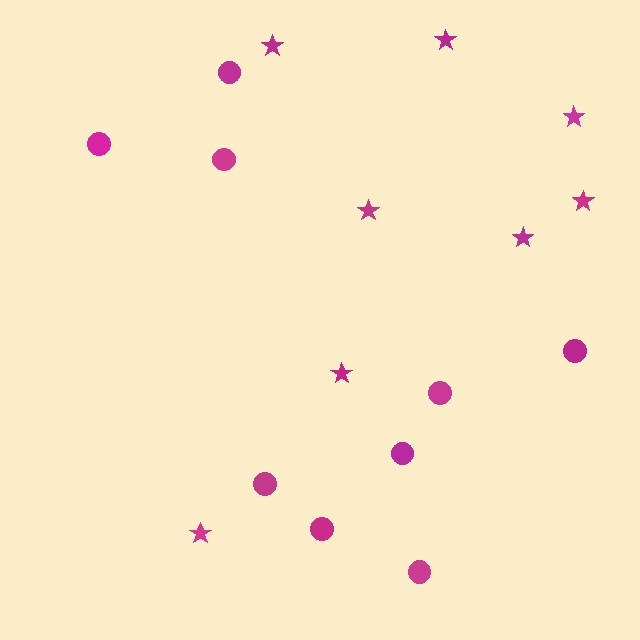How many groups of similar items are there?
There are 2 groups: one group of circles (9) and one group of stars (8).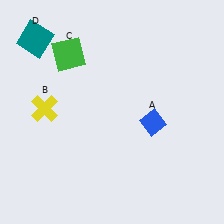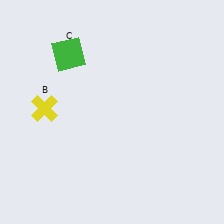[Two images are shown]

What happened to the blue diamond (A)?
The blue diamond (A) was removed in Image 2. It was in the bottom-right area of Image 1.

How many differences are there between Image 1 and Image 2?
There are 2 differences between the two images.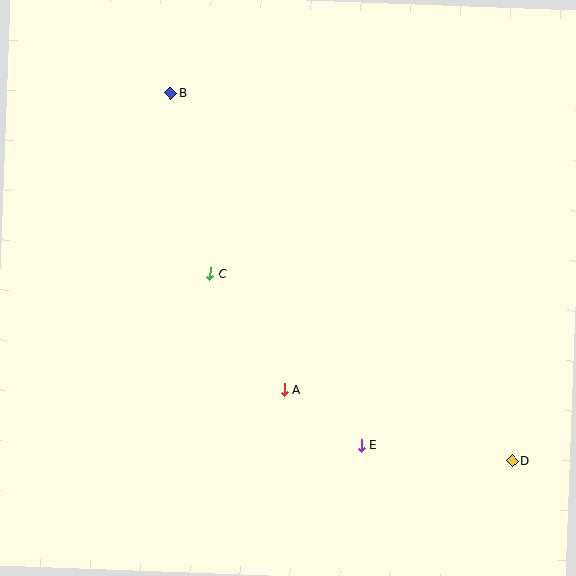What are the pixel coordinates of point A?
Point A is at (285, 390).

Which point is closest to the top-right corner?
Point B is closest to the top-right corner.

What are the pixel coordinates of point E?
Point E is at (362, 445).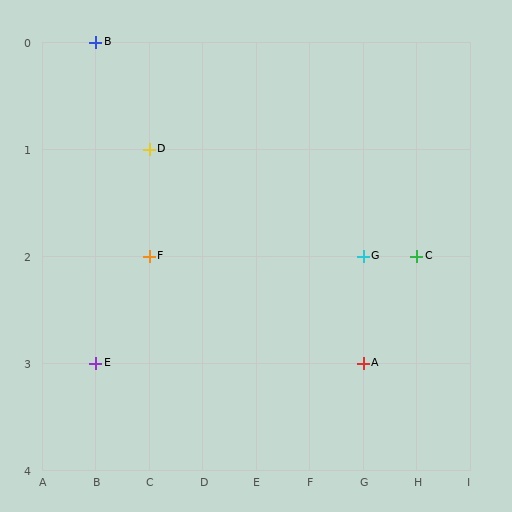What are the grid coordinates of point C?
Point C is at grid coordinates (H, 2).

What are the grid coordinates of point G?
Point G is at grid coordinates (G, 2).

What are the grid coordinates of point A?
Point A is at grid coordinates (G, 3).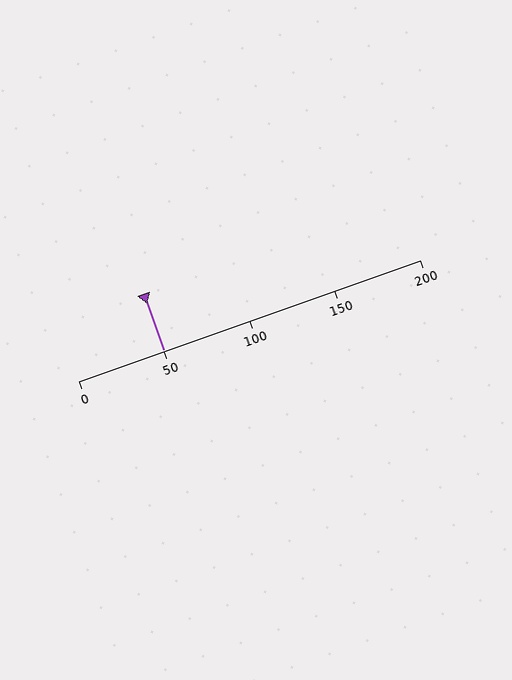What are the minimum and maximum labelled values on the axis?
The axis runs from 0 to 200.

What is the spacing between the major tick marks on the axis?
The major ticks are spaced 50 apart.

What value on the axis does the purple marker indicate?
The marker indicates approximately 50.